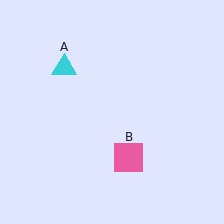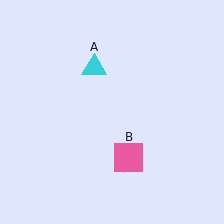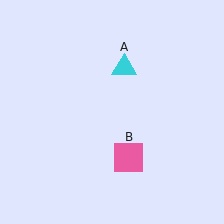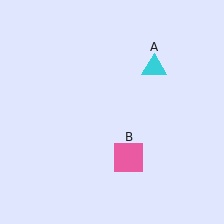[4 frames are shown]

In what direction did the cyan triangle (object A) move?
The cyan triangle (object A) moved right.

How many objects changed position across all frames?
1 object changed position: cyan triangle (object A).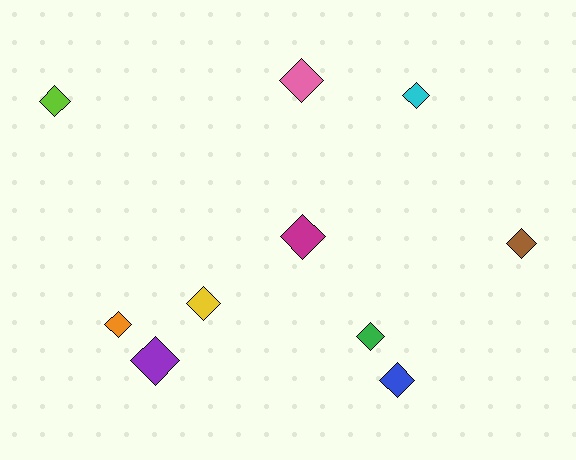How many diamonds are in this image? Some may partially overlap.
There are 10 diamonds.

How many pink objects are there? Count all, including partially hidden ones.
There is 1 pink object.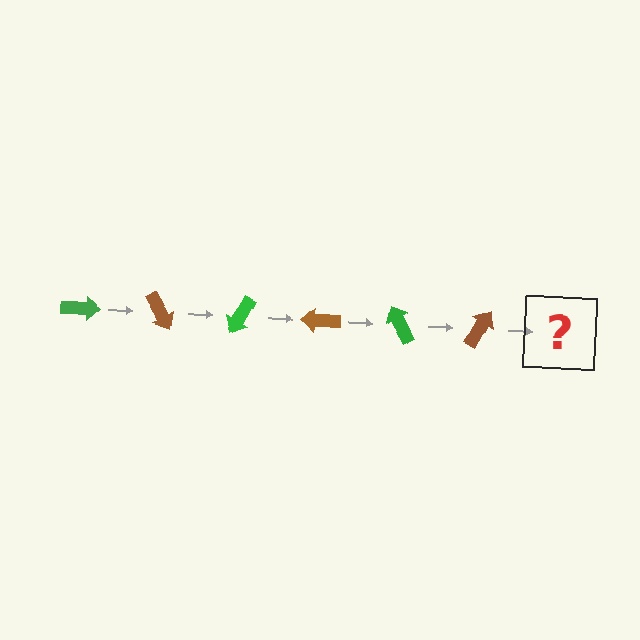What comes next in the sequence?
The next element should be a green arrow, rotated 360 degrees from the start.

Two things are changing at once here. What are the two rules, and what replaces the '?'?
The two rules are that it rotates 60 degrees each step and the color cycles through green and brown. The '?' should be a green arrow, rotated 360 degrees from the start.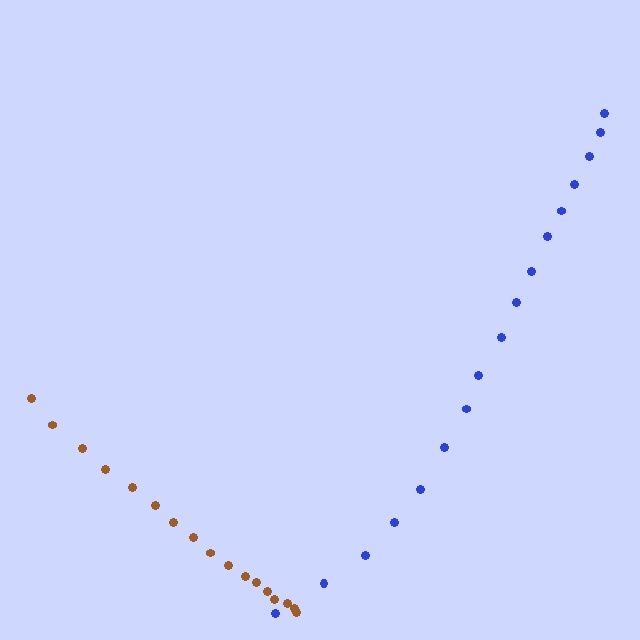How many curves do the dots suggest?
There are 2 distinct paths.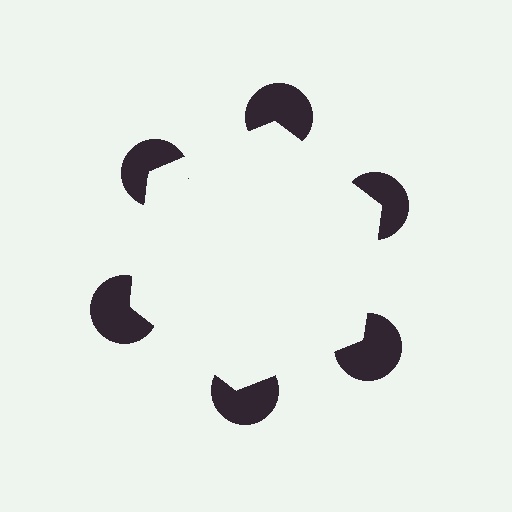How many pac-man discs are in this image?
There are 6 — one at each vertex of the illusory hexagon.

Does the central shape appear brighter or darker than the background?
It typically appears slightly brighter than the background, even though no actual brightness change is drawn.